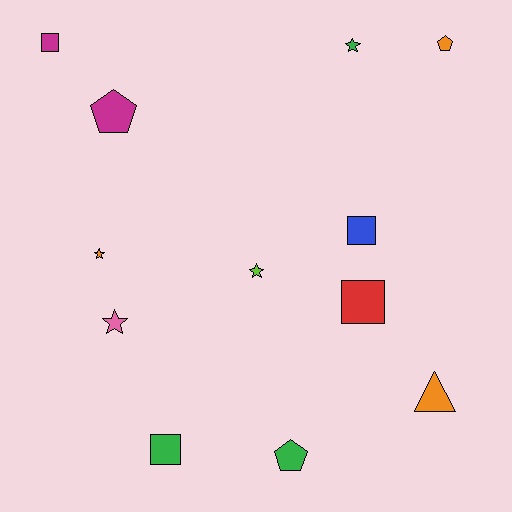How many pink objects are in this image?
There is 1 pink object.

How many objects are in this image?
There are 12 objects.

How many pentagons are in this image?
There are 3 pentagons.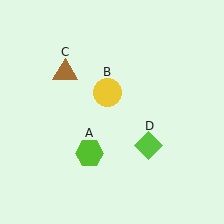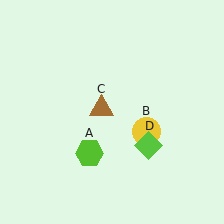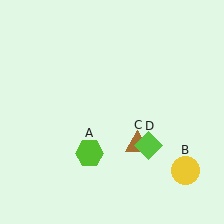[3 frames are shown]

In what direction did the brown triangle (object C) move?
The brown triangle (object C) moved down and to the right.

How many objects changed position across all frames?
2 objects changed position: yellow circle (object B), brown triangle (object C).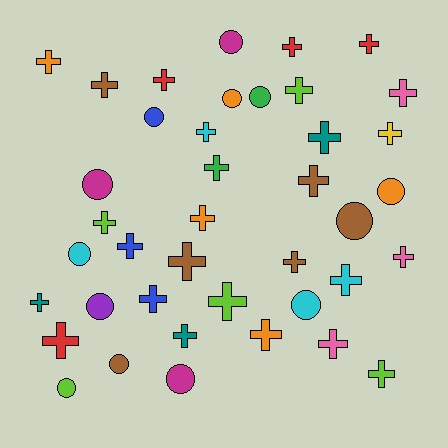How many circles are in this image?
There are 13 circles.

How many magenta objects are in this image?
There are 3 magenta objects.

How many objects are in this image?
There are 40 objects.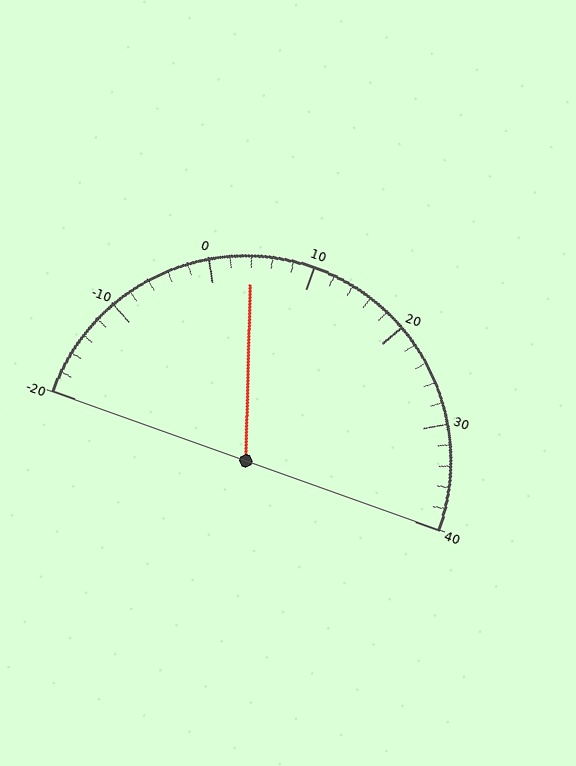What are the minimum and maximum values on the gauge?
The gauge ranges from -20 to 40.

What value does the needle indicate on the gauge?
The needle indicates approximately 4.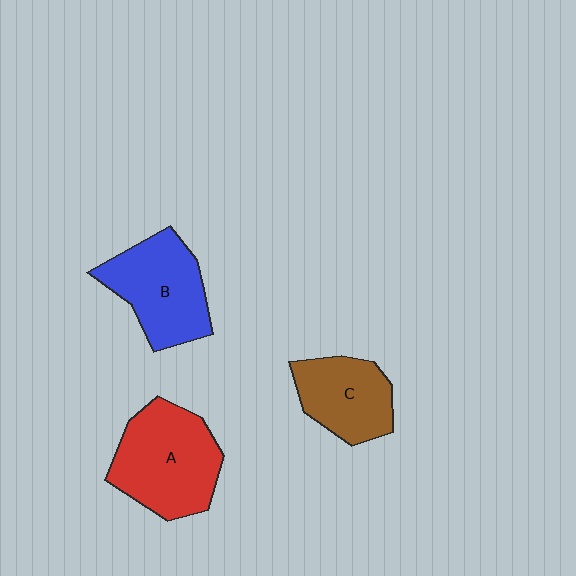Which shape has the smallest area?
Shape C (brown).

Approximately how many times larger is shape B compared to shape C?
Approximately 1.2 times.